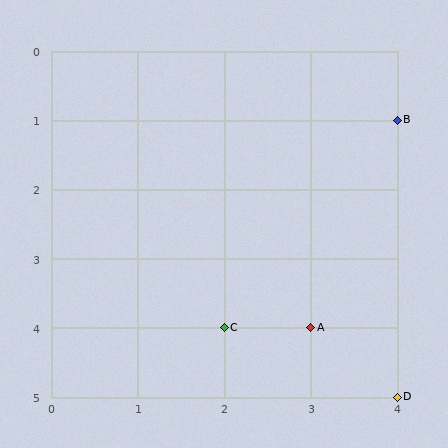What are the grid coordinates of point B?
Point B is at grid coordinates (4, 1).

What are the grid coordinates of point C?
Point C is at grid coordinates (2, 4).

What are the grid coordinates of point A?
Point A is at grid coordinates (3, 4).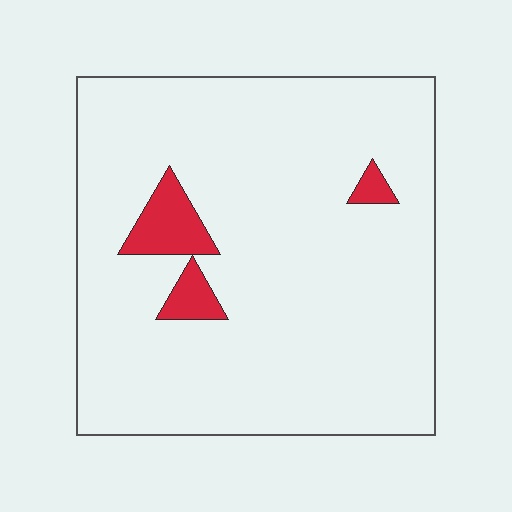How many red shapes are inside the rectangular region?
3.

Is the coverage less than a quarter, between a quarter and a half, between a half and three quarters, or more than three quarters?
Less than a quarter.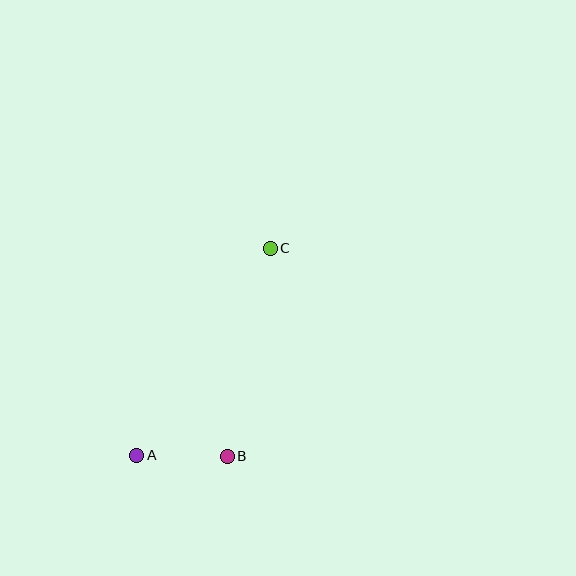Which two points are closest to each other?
Points A and B are closest to each other.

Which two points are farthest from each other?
Points A and C are farthest from each other.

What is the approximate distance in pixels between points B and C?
The distance between B and C is approximately 212 pixels.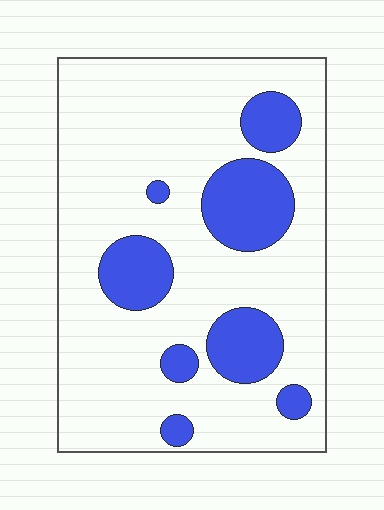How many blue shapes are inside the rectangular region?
8.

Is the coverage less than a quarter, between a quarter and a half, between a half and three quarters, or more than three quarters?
Less than a quarter.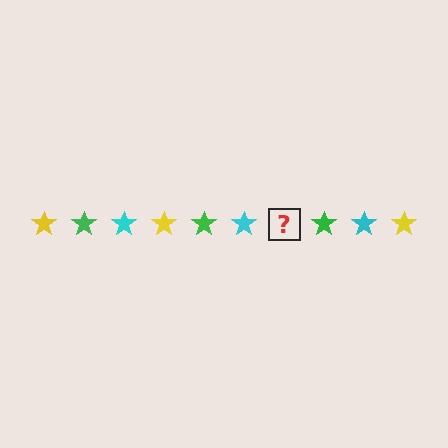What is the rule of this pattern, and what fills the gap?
The rule is that the pattern cycles through yellow, green, cyan stars. The gap should be filled with a yellow star.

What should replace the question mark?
The question mark should be replaced with a yellow star.